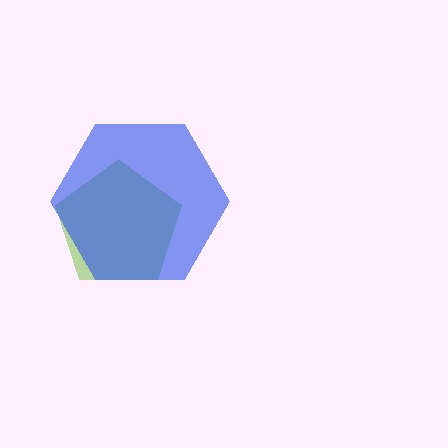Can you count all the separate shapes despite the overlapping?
Yes, there are 2 separate shapes.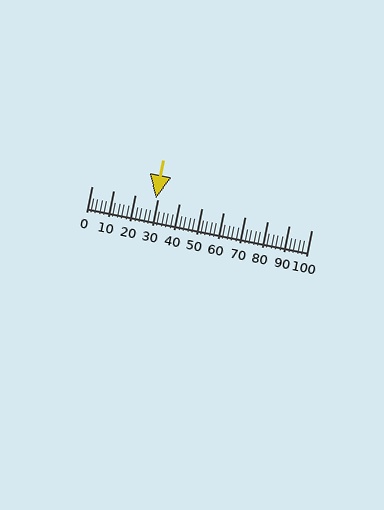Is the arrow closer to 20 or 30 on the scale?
The arrow is closer to 30.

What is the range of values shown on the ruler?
The ruler shows values from 0 to 100.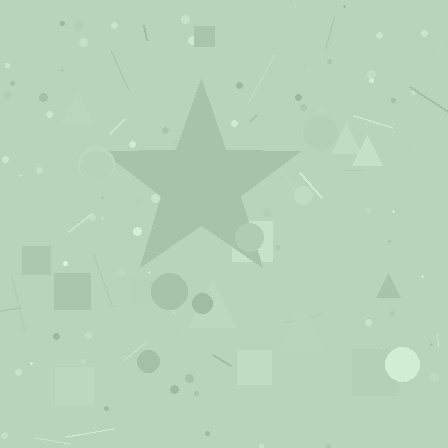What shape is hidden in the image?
A star is hidden in the image.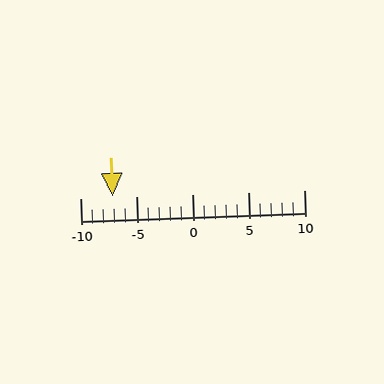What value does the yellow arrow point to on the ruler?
The yellow arrow points to approximately -7.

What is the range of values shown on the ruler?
The ruler shows values from -10 to 10.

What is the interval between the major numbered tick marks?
The major tick marks are spaced 5 units apart.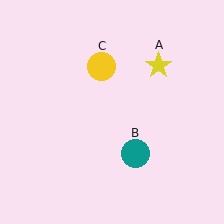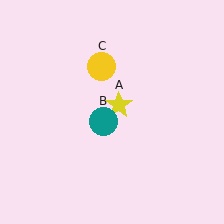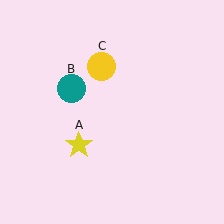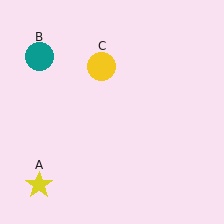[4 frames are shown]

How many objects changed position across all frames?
2 objects changed position: yellow star (object A), teal circle (object B).